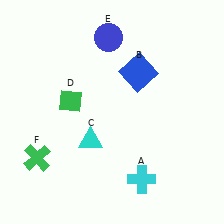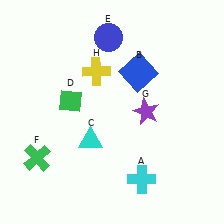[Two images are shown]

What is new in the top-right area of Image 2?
A purple star (G) was added in the top-right area of Image 2.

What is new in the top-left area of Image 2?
A yellow cross (H) was added in the top-left area of Image 2.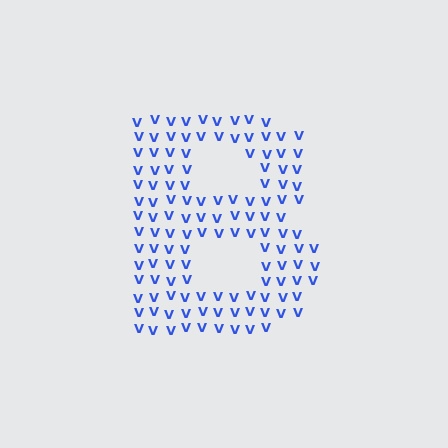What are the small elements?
The small elements are letter V's.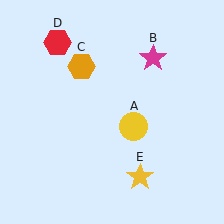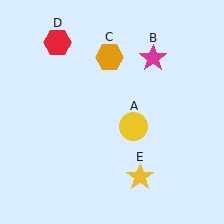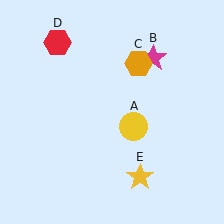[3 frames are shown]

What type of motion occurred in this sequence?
The orange hexagon (object C) rotated clockwise around the center of the scene.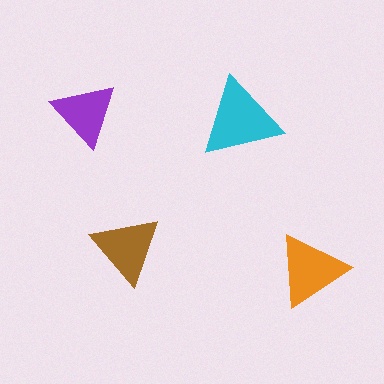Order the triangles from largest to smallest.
the cyan one, the orange one, the brown one, the purple one.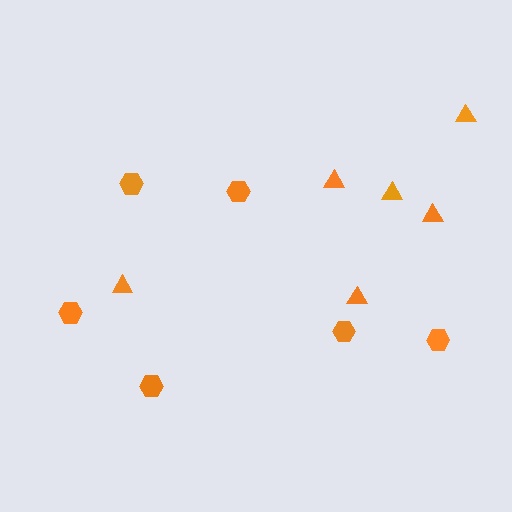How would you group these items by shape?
There are 2 groups: one group of triangles (6) and one group of hexagons (6).